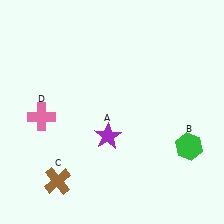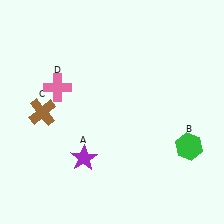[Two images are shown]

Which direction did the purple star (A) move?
The purple star (A) moved left.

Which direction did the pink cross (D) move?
The pink cross (D) moved up.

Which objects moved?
The objects that moved are: the purple star (A), the brown cross (C), the pink cross (D).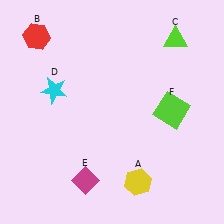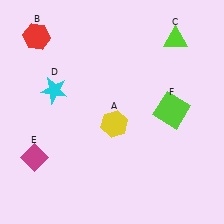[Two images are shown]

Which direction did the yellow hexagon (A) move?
The yellow hexagon (A) moved up.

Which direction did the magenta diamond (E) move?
The magenta diamond (E) moved left.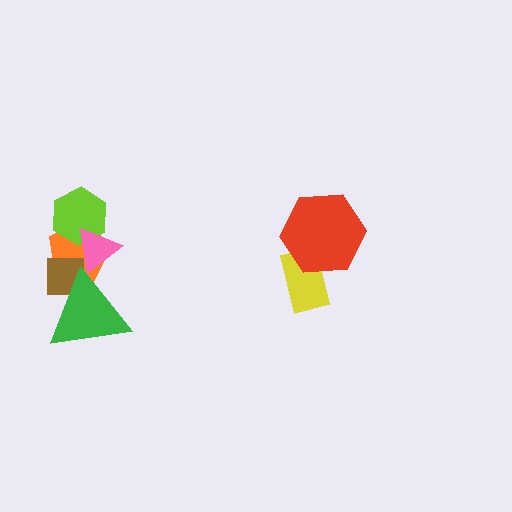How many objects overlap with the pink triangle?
4 objects overlap with the pink triangle.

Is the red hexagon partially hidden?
No, no other shape covers it.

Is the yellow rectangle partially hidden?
Yes, it is partially covered by another shape.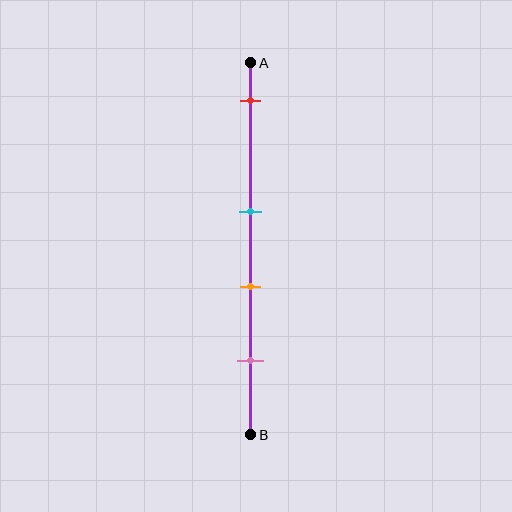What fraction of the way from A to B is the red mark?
The red mark is approximately 10% (0.1) of the way from A to B.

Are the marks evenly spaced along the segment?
No, the marks are not evenly spaced.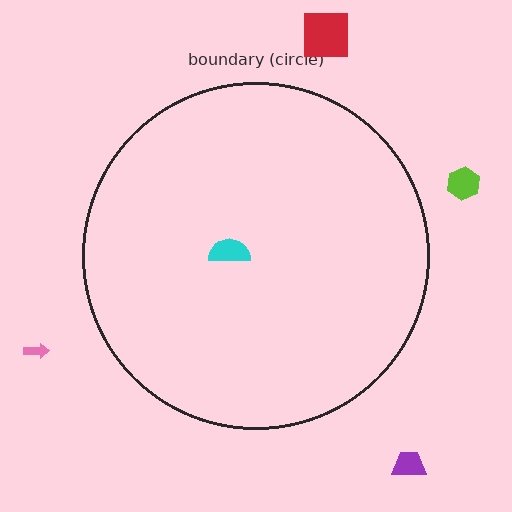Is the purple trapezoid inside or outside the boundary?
Outside.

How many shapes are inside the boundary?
1 inside, 4 outside.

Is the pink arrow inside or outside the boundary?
Outside.